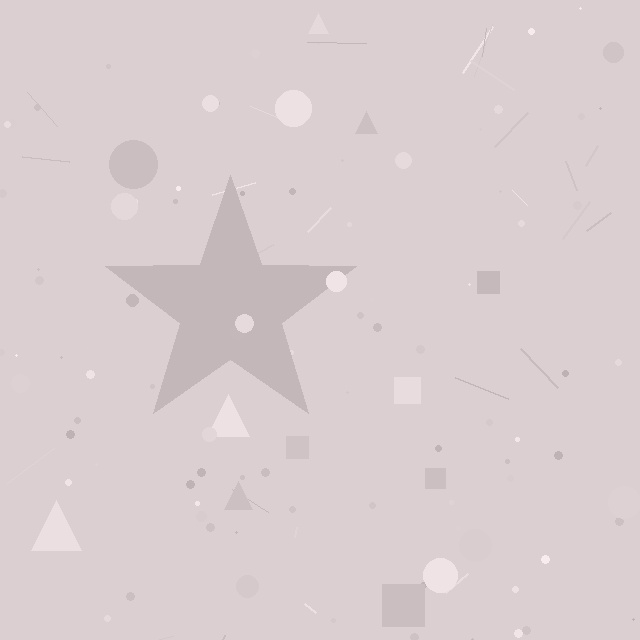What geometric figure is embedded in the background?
A star is embedded in the background.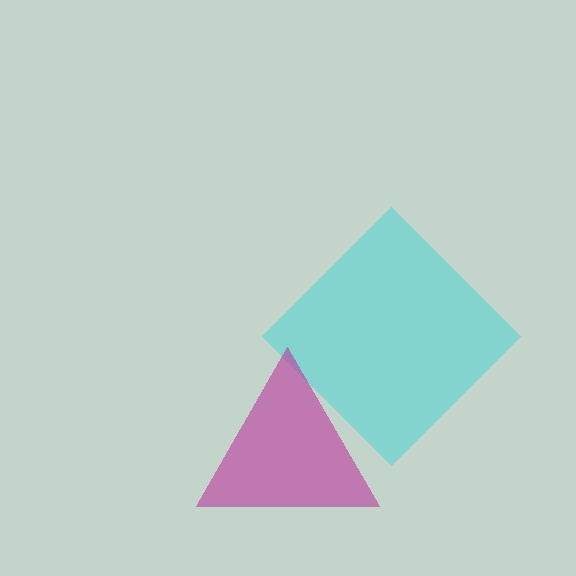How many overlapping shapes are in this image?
There are 2 overlapping shapes in the image.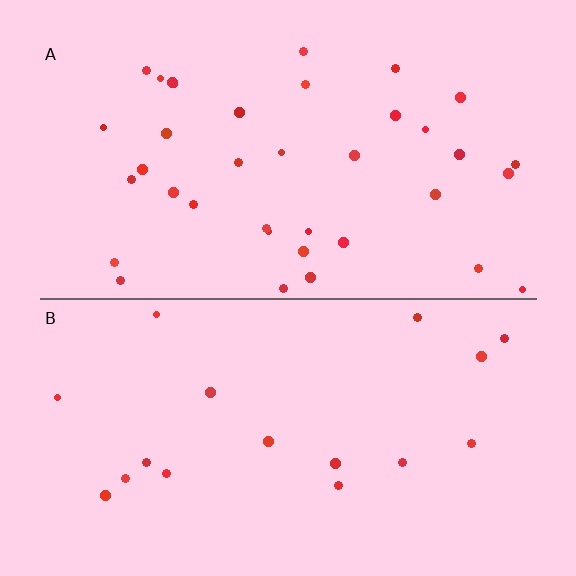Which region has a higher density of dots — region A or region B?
A (the top).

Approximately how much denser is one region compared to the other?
Approximately 2.1× — region A over region B.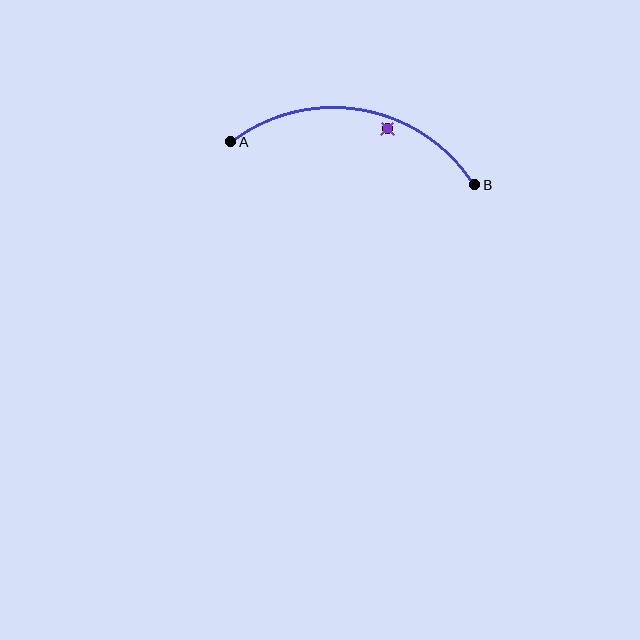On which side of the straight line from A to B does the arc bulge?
The arc bulges above the straight line connecting A and B.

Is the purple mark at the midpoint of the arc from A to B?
No — the purple mark does not lie on the arc at all. It sits slightly inside the curve.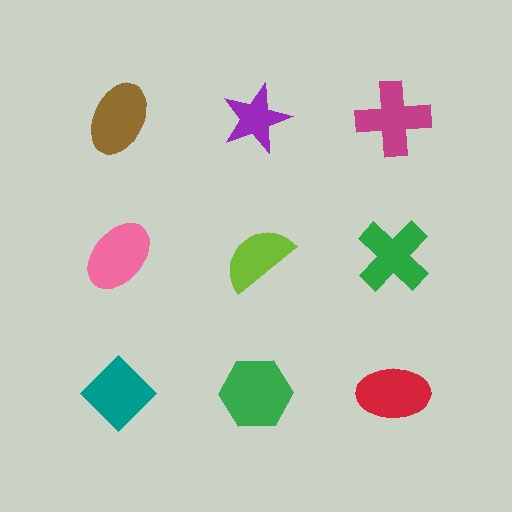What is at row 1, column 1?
A brown ellipse.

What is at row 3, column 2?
A green hexagon.